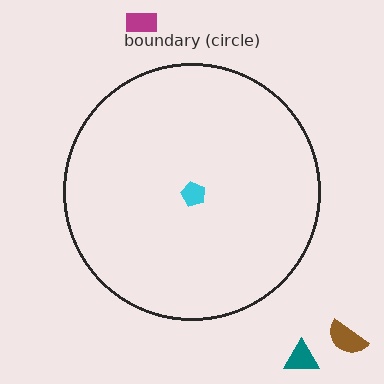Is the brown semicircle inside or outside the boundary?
Outside.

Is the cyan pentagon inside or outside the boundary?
Inside.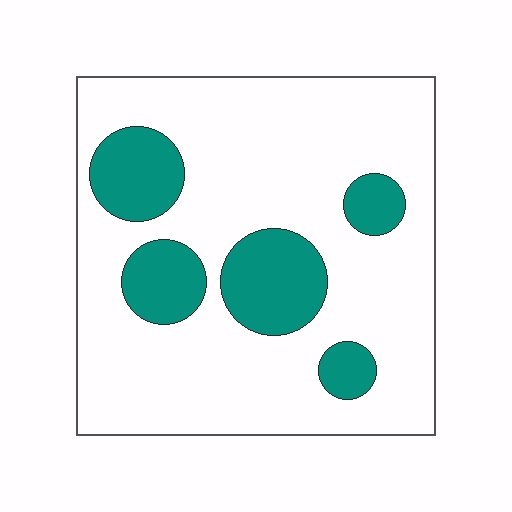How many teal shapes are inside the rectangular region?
5.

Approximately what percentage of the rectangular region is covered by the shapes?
Approximately 20%.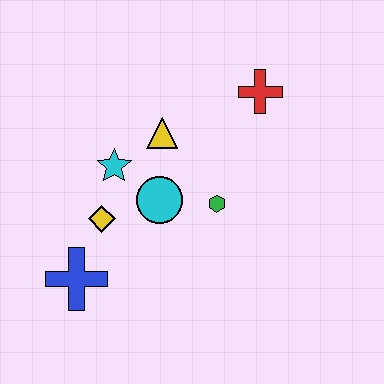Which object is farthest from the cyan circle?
The red cross is farthest from the cyan circle.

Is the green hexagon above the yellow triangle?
No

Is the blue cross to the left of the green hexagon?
Yes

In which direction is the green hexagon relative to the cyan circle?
The green hexagon is to the right of the cyan circle.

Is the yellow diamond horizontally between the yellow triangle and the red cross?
No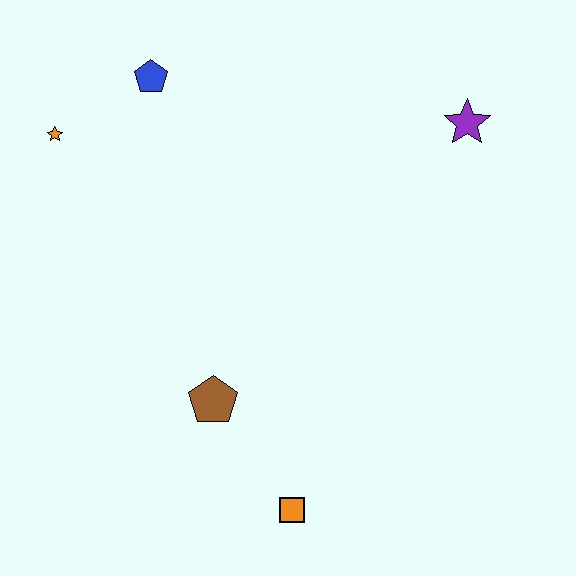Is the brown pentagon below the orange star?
Yes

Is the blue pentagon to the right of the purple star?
No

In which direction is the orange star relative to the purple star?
The orange star is to the left of the purple star.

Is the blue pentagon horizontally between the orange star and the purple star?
Yes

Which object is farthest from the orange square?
The blue pentagon is farthest from the orange square.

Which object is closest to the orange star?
The blue pentagon is closest to the orange star.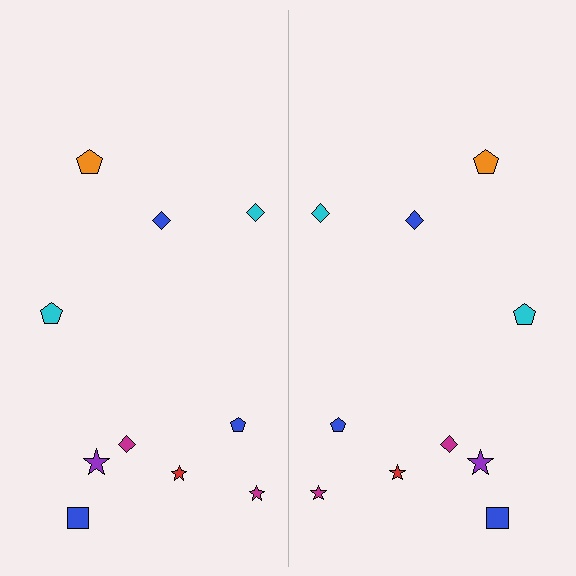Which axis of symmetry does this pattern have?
The pattern has a vertical axis of symmetry running through the center of the image.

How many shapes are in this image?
There are 20 shapes in this image.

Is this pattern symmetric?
Yes, this pattern has bilateral (reflection) symmetry.